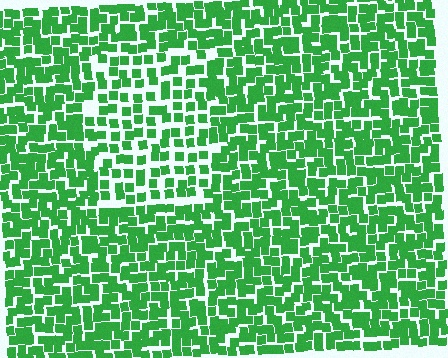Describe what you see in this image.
The image contains small green elements arranged at two different densities. A rectangle-shaped region is visible where the elements are less densely packed than the surrounding area.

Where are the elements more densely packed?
The elements are more densely packed outside the rectangle boundary.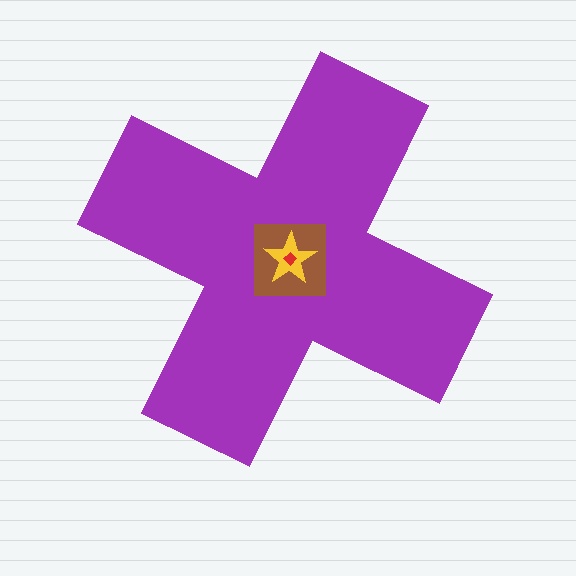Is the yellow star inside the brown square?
Yes.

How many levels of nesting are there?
4.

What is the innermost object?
The red diamond.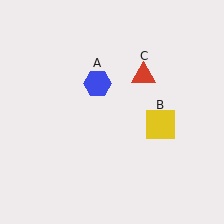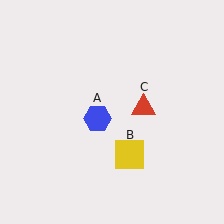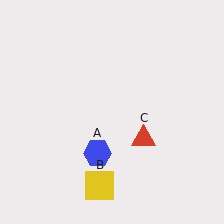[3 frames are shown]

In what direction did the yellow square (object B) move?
The yellow square (object B) moved down and to the left.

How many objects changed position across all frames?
3 objects changed position: blue hexagon (object A), yellow square (object B), red triangle (object C).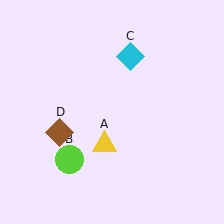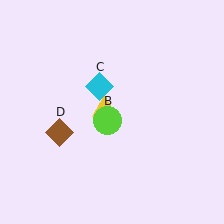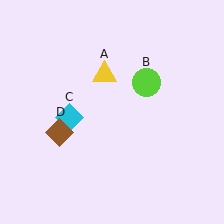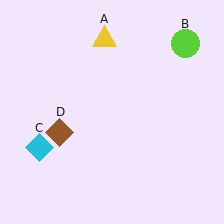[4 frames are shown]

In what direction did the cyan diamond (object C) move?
The cyan diamond (object C) moved down and to the left.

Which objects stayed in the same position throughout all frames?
Brown diamond (object D) remained stationary.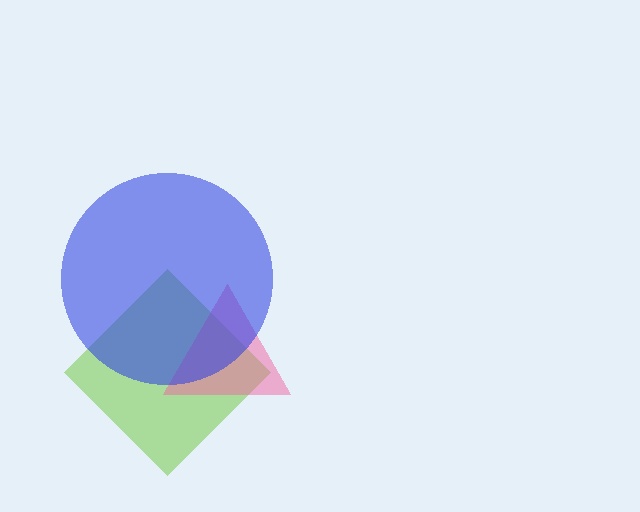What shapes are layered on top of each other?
The layered shapes are: a lime diamond, a pink triangle, a blue circle.